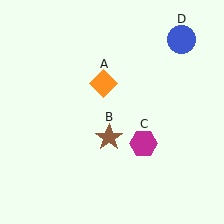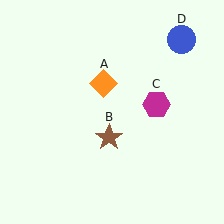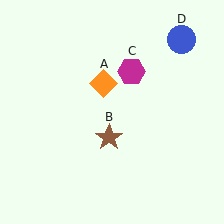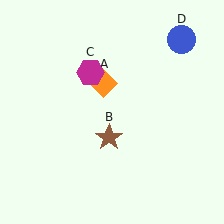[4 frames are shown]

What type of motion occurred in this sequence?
The magenta hexagon (object C) rotated counterclockwise around the center of the scene.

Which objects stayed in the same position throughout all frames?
Orange diamond (object A) and brown star (object B) and blue circle (object D) remained stationary.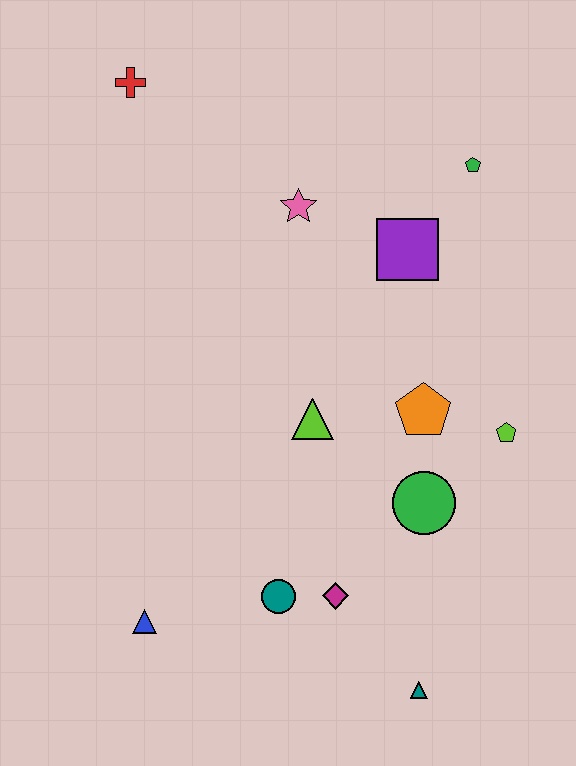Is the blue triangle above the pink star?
No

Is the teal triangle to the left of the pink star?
No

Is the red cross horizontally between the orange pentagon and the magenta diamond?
No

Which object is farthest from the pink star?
The teal triangle is farthest from the pink star.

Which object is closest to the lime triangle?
The orange pentagon is closest to the lime triangle.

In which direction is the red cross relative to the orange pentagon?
The red cross is above the orange pentagon.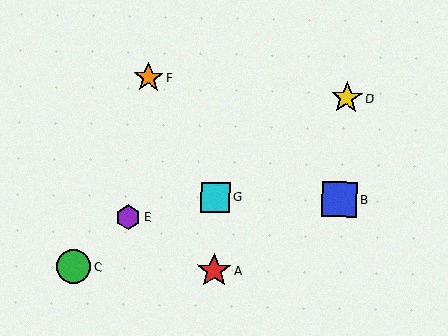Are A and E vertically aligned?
No, A is at x≈214 and E is at x≈128.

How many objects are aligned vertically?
2 objects (A, G) are aligned vertically.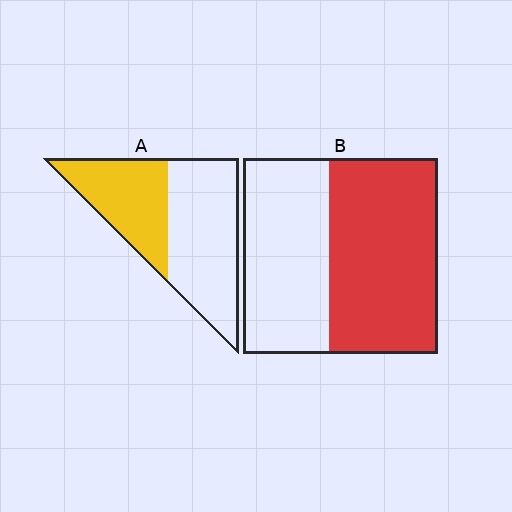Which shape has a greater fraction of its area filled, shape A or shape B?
Shape B.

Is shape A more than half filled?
No.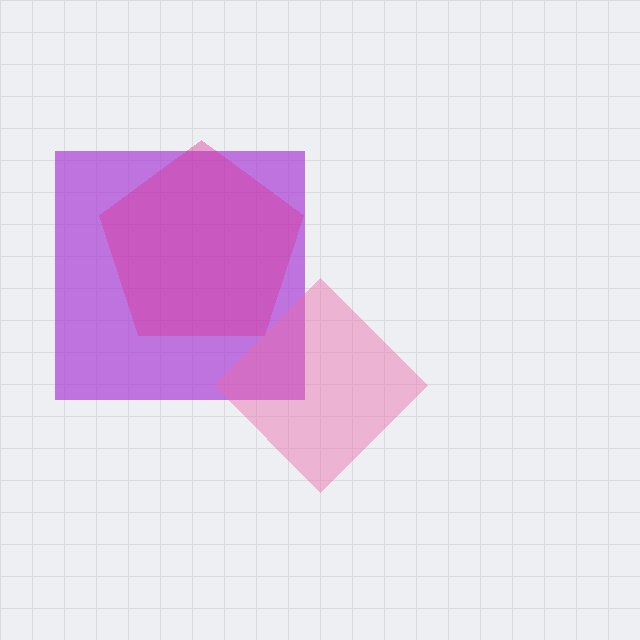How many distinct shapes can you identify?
There are 3 distinct shapes: a purple square, a pink diamond, a magenta pentagon.